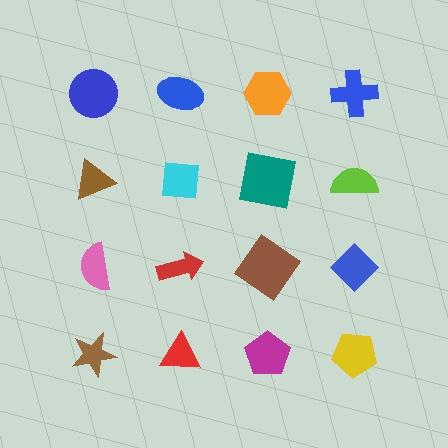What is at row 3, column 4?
A blue diamond.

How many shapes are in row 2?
4 shapes.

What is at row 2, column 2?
A cyan square.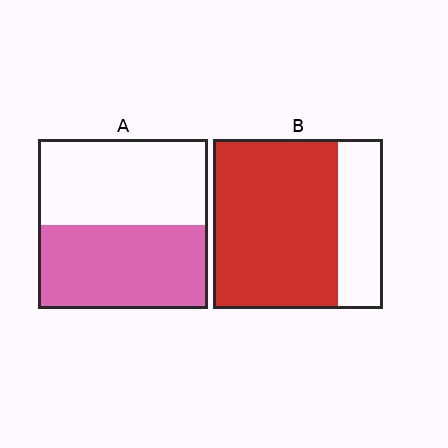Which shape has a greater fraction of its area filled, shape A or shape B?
Shape B.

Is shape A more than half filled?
Roughly half.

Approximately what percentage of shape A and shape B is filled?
A is approximately 50% and B is approximately 75%.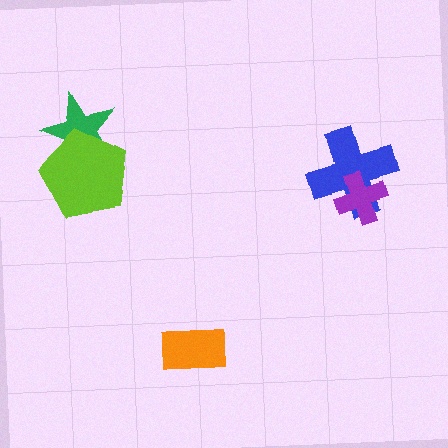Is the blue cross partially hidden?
Yes, it is partially covered by another shape.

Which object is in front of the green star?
The lime pentagon is in front of the green star.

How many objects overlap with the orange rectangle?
0 objects overlap with the orange rectangle.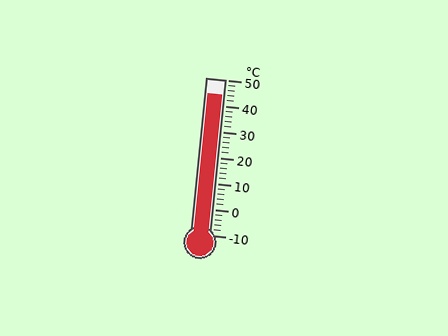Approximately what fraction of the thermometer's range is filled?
The thermometer is filled to approximately 90% of its range.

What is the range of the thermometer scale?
The thermometer scale ranges from -10°C to 50°C.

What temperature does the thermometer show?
The thermometer shows approximately 44°C.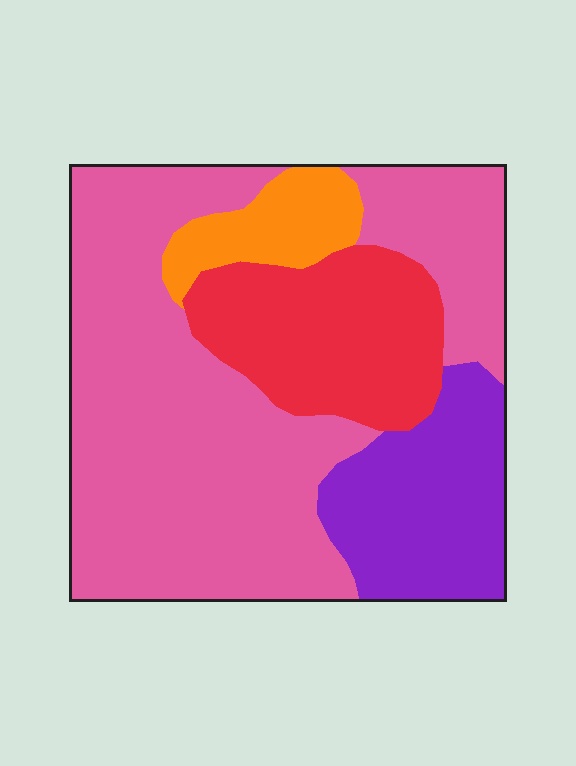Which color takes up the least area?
Orange, at roughly 10%.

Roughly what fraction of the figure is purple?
Purple covers about 15% of the figure.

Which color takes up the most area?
Pink, at roughly 55%.